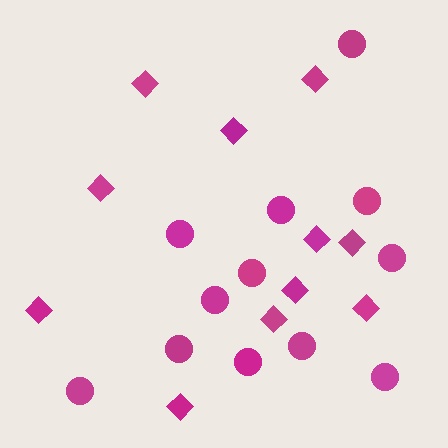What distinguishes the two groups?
There are 2 groups: one group of circles (12) and one group of diamonds (11).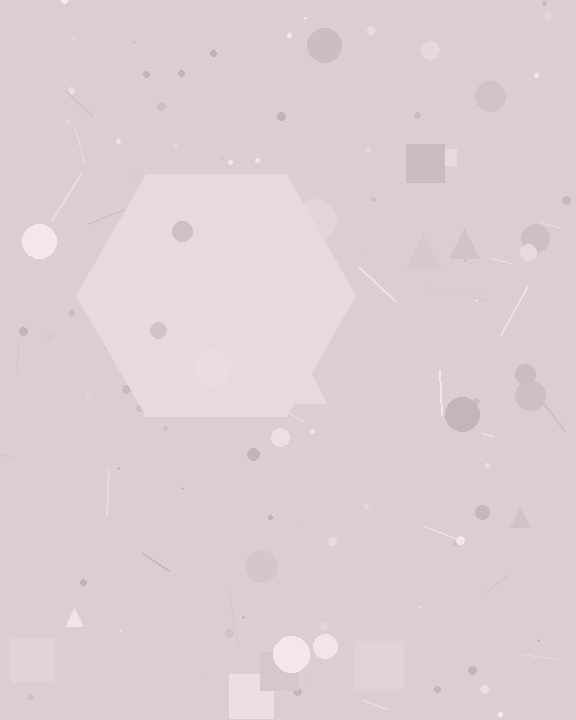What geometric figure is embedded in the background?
A hexagon is embedded in the background.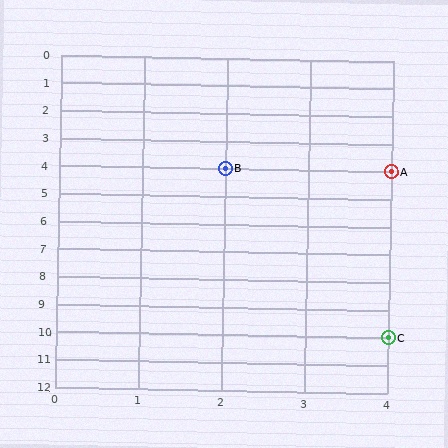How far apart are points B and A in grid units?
Points B and A are 2 columns apart.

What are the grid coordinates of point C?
Point C is at grid coordinates (4, 10).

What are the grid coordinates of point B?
Point B is at grid coordinates (2, 4).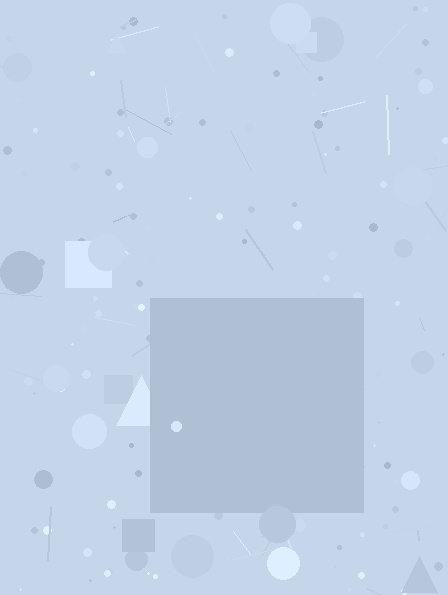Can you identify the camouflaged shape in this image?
The camouflaged shape is a square.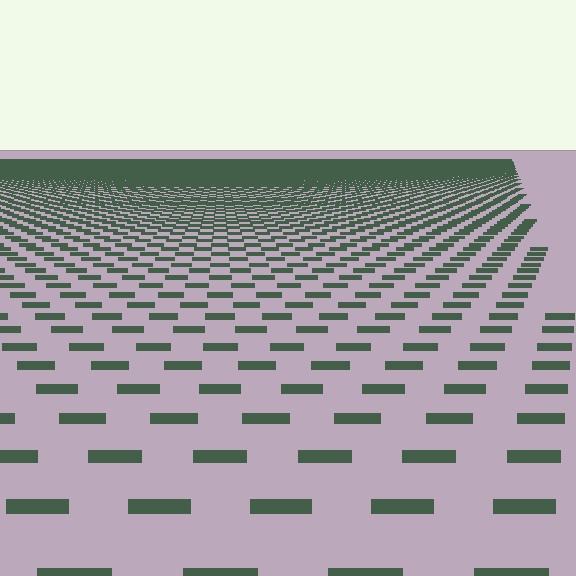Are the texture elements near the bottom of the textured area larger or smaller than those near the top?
Larger. Near the bottom, elements are closer to the viewer and appear at a bigger on-screen size.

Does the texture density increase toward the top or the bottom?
Density increases toward the top.